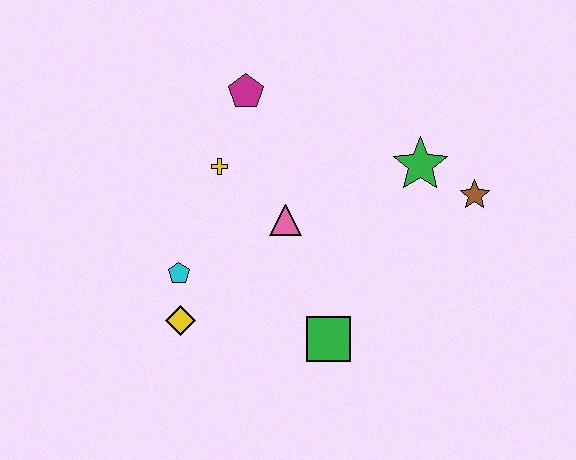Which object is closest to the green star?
The brown star is closest to the green star.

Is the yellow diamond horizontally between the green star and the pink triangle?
No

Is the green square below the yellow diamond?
Yes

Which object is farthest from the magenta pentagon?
The green square is farthest from the magenta pentagon.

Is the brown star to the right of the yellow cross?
Yes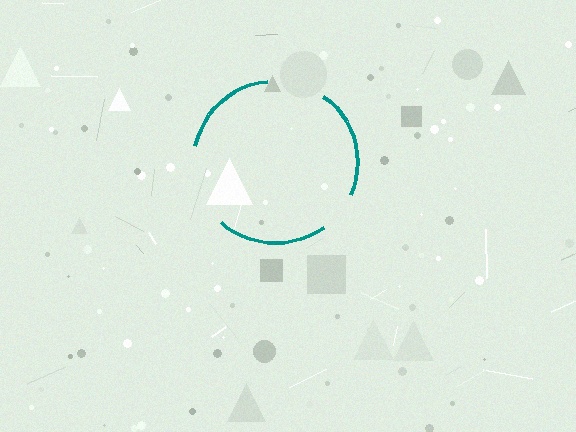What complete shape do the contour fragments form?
The contour fragments form a circle.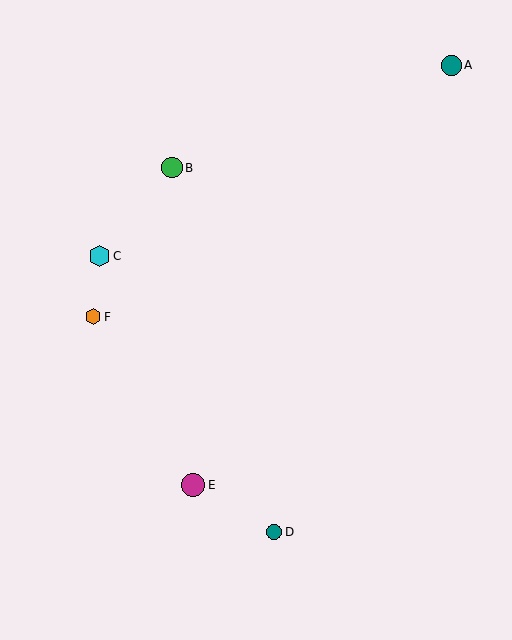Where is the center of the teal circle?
The center of the teal circle is at (451, 65).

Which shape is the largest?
The magenta circle (labeled E) is the largest.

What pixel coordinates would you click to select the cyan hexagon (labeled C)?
Click at (99, 256) to select the cyan hexagon C.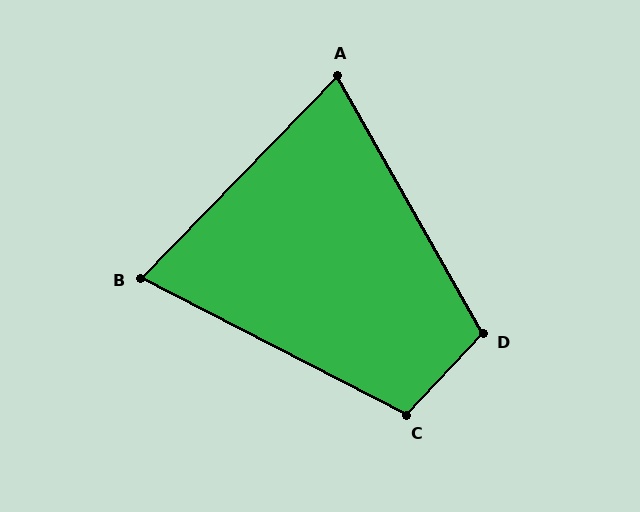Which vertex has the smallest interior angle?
B, at approximately 73 degrees.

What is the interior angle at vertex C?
Approximately 106 degrees (obtuse).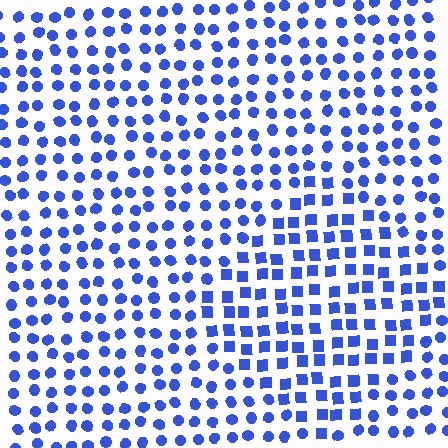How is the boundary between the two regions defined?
The boundary is defined by a change in element shape: squares inside vs. circles outside. All elements share the same color and spacing.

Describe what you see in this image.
The image is filled with small blue elements arranged in a uniform grid. A diamond-shaped region contains squares, while the surrounding area contains circles. The boundary is defined purely by the change in element shape.